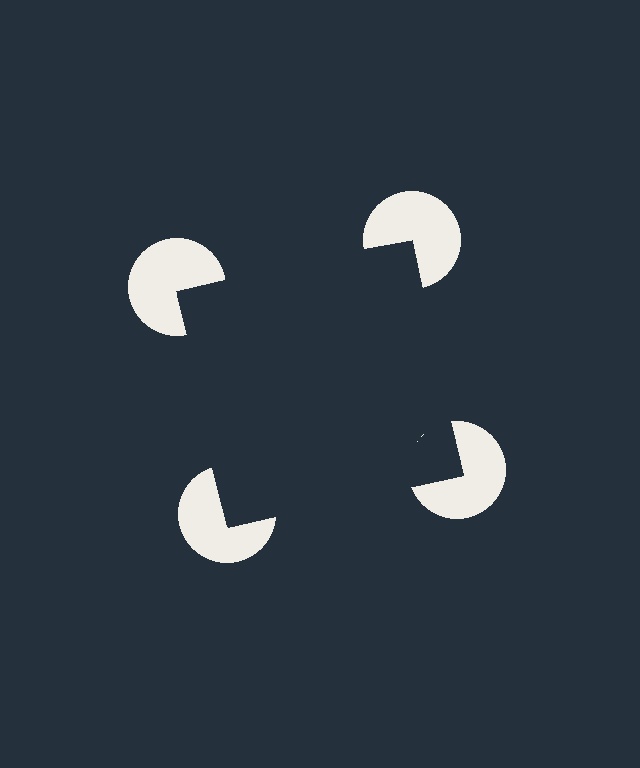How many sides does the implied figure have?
4 sides.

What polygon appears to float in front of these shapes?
An illusory square — its edges are inferred from the aligned wedge cuts in the pac-man discs, not physically drawn.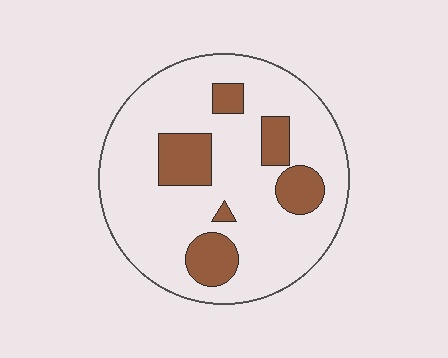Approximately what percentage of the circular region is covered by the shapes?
Approximately 20%.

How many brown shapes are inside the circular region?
6.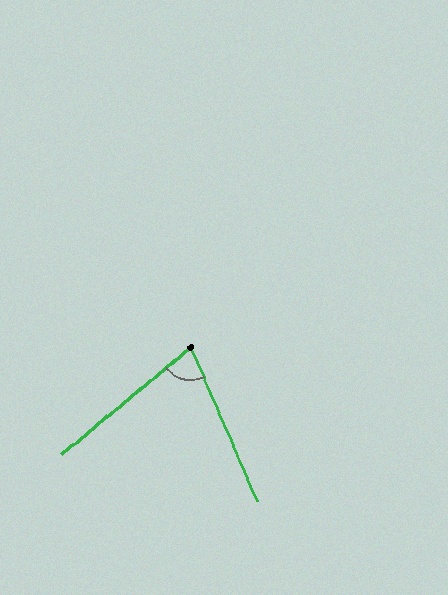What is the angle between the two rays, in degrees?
Approximately 73 degrees.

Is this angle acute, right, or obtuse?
It is acute.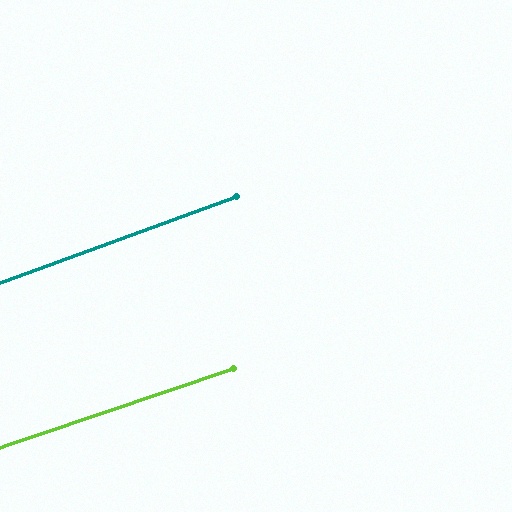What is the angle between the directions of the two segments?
Approximately 2 degrees.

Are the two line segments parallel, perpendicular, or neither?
Parallel — their directions differ by only 1.7°.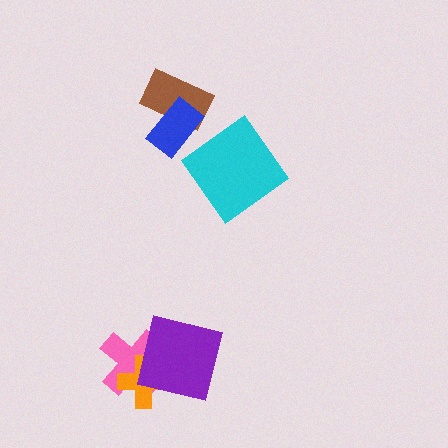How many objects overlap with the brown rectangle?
1 object overlaps with the brown rectangle.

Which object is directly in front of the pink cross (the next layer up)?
The orange cross is directly in front of the pink cross.